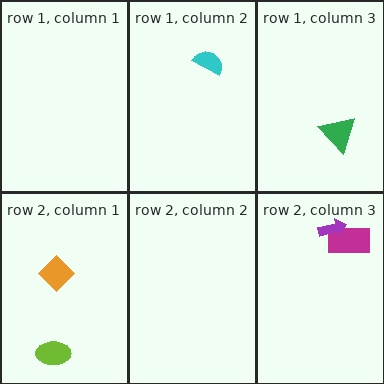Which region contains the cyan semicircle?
The row 1, column 2 region.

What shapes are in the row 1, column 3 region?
The green triangle.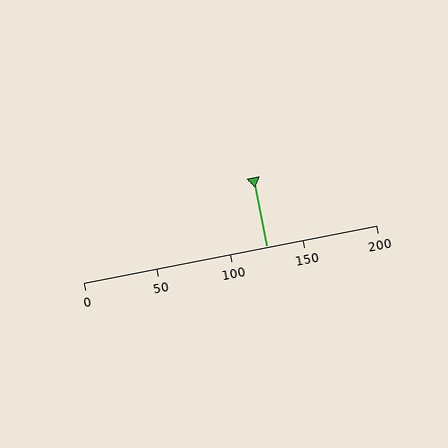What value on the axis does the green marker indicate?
The marker indicates approximately 125.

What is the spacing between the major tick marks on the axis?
The major ticks are spaced 50 apart.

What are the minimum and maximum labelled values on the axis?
The axis runs from 0 to 200.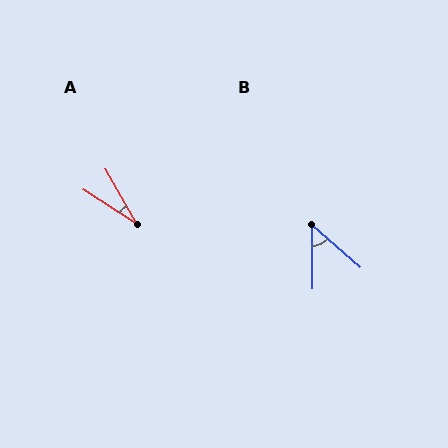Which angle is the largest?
B, at approximately 49 degrees.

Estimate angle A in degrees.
Approximately 28 degrees.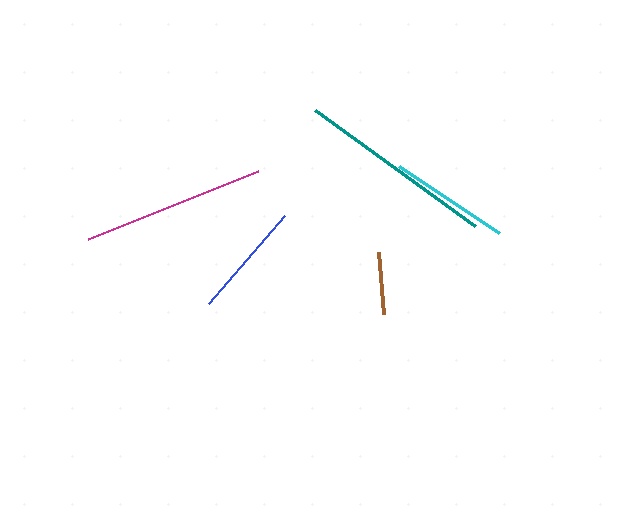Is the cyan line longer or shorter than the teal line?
The teal line is longer than the cyan line.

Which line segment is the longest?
The teal line is the longest at approximately 198 pixels.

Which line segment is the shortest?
The brown line is the shortest at approximately 62 pixels.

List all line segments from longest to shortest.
From longest to shortest: teal, magenta, cyan, blue, brown.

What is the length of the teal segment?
The teal segment is approximately 198 pixels long.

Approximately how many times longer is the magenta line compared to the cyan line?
The magenta line is approximately 1.5 times the length of the cyan line.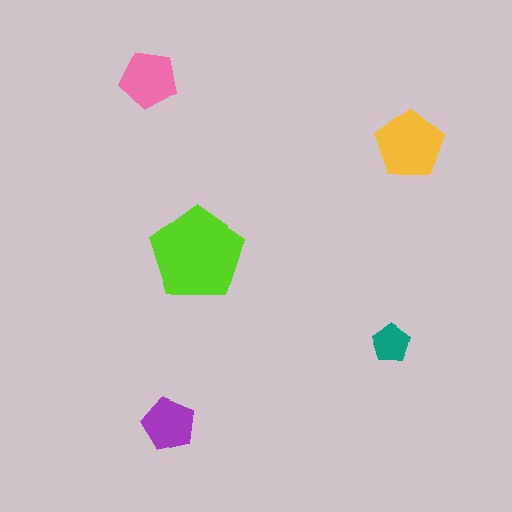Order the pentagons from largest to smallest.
the lime one, the yellow one, the pink one, the purple one, the teal one.